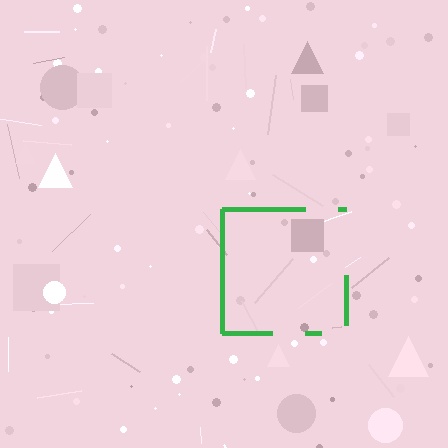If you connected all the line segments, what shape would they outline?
They would outline a square.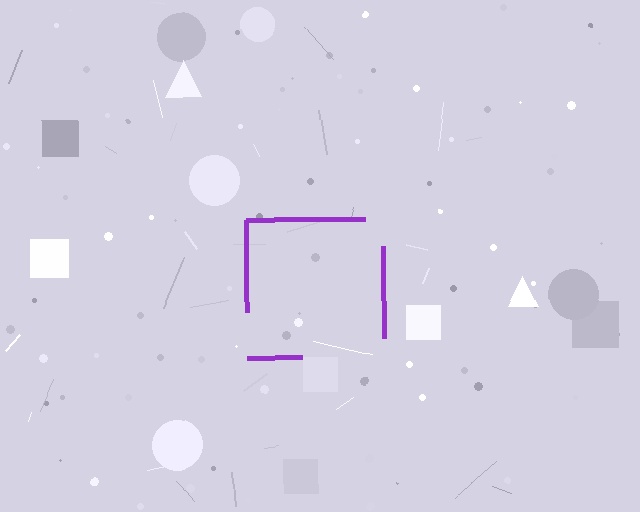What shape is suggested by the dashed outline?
The dashed outline suggests a square.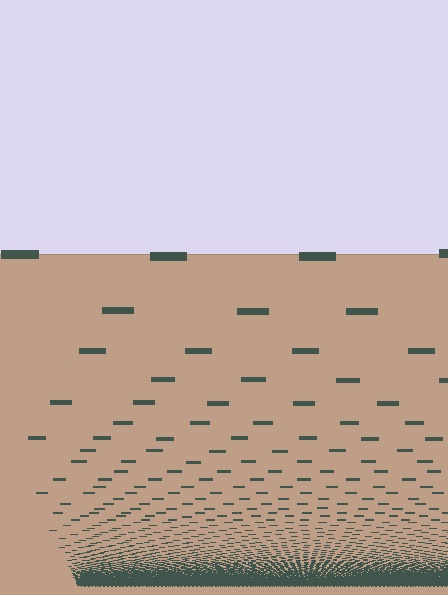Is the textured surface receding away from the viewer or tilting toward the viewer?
The surface appears to tilt toward the viewer. Texture elements get larger and sparser toward the top.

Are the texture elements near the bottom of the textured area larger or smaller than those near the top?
Smaller. The gradient is inverted — elements near the bottom are smaller and denser.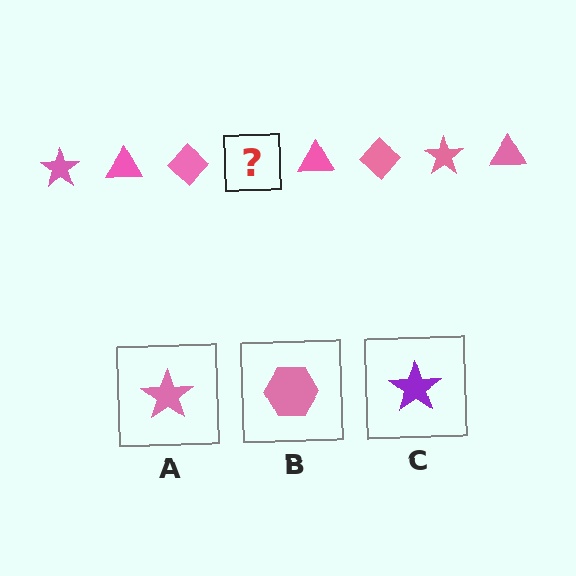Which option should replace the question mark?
Option A.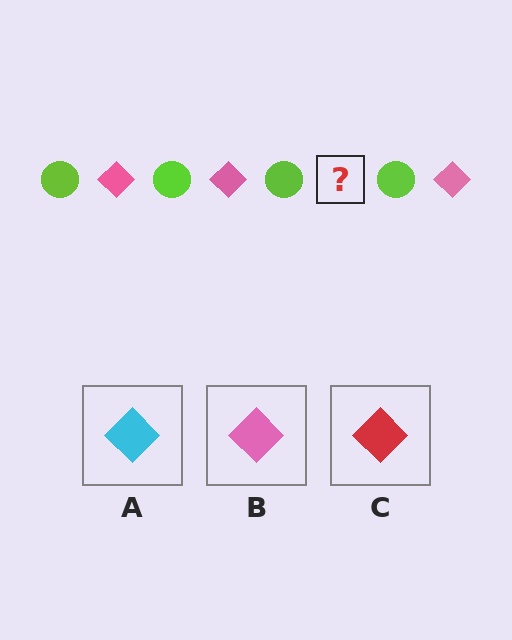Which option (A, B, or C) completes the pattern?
B.